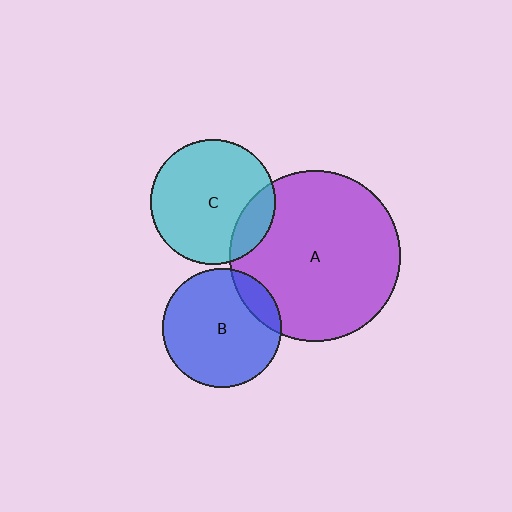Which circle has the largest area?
Circle A (purple).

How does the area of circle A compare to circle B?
Approximately 2.1 times.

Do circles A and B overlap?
Yes.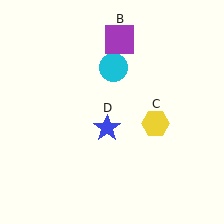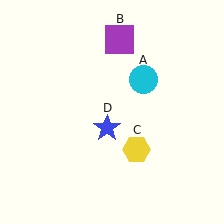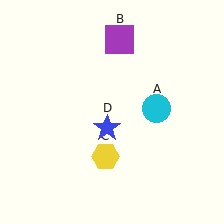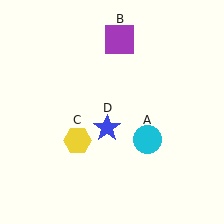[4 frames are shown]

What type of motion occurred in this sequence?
The cyan circle (object A), yellow hexagon (object C) rotated clockwise around the center of the scene.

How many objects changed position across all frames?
2 objects changed position: cyan circle (object A), yellow hexagon (object C).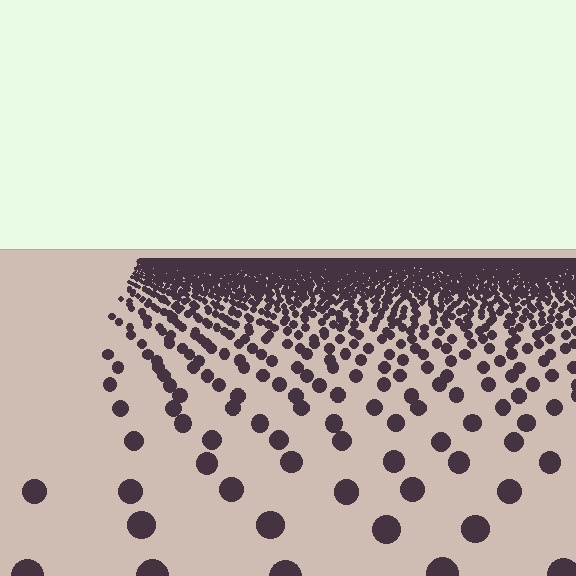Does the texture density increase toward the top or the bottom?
Density increases toward the top.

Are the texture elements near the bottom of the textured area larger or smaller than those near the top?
Larger. Near the bottom, elements are closer to the viewer and appear at a bigger on-screen size.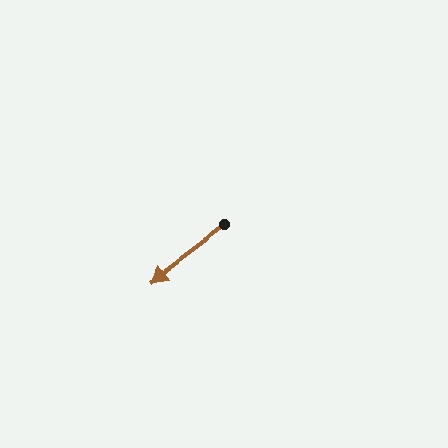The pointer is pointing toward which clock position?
Roughly 8 o'clock.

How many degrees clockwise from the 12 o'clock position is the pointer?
Approximately 233 degrees.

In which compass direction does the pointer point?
Southwest.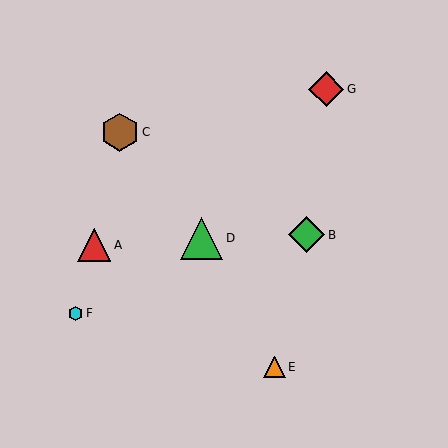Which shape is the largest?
The green triangle (labeled D) is the largest.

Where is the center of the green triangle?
The center of the green triangle is at (202, 238).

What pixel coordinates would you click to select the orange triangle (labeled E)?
Click at (274, 367) to select the orange triangle E.